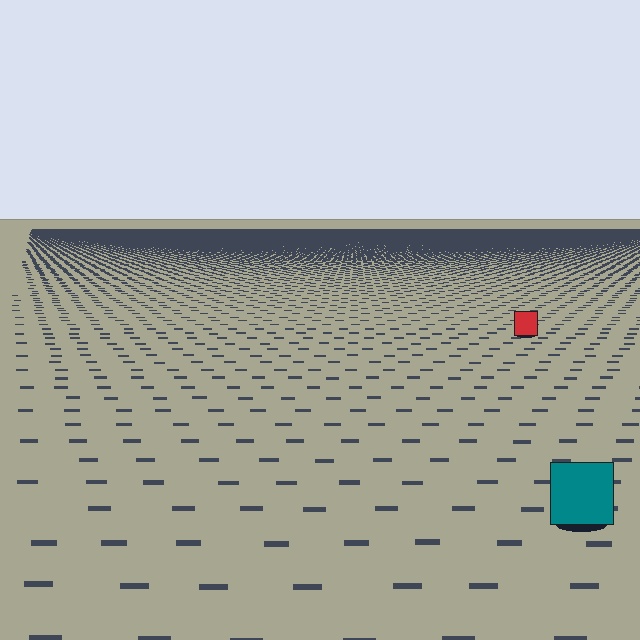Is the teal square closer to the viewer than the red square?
Yes. The teal square is closer — you can tell from the texture gradient: the ground texture is coarser near it.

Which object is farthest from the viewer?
The red square is farthest from the viewer. It appears smaller and the ground texture around it is denser.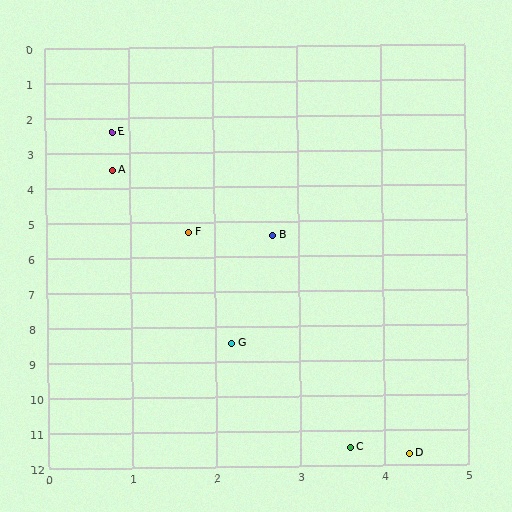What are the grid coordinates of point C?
Point C is at approximately (3.6, 11.5).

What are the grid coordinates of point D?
Point D is at approximately (4.3, 11.7).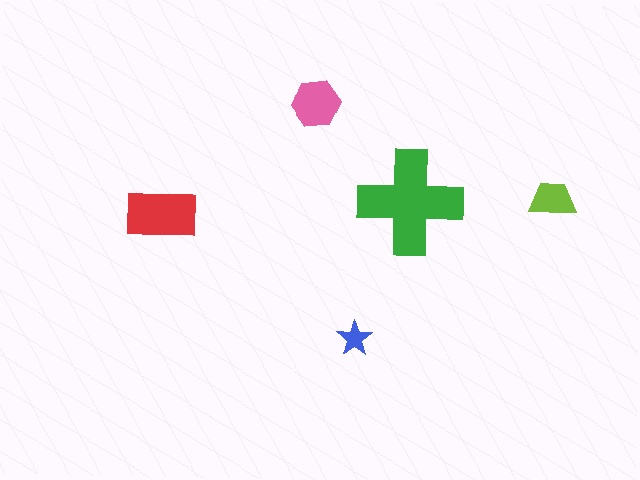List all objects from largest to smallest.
The green cross, the red rectangle, the pink hexagon, the lime trapezoid, the blue star.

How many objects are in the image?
There are 5 objects in the image.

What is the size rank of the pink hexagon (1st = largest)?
3rd.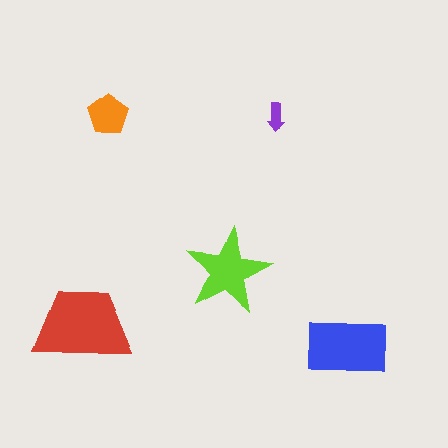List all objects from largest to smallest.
The red trapezoid, the blue rectangle, the lime star, the orange pentagon, the purple arrow.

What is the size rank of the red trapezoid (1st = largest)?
1st.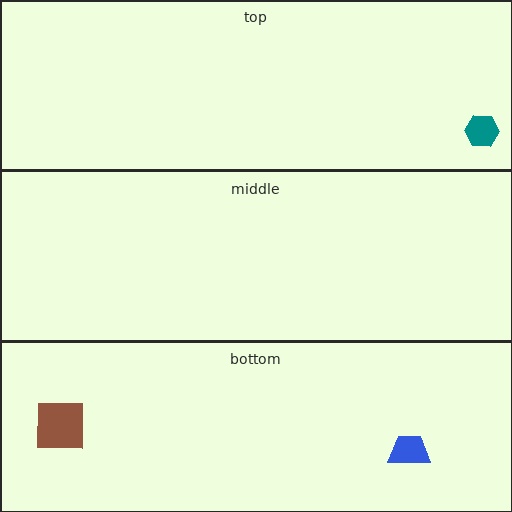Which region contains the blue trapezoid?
The bottom region.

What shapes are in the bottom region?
The blue trapezoid, the brown square.